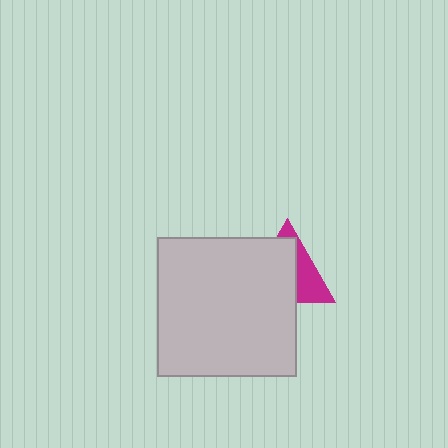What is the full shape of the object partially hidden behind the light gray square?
The partially hidden object is a magenta triangle.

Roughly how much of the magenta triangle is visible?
A small part of it is visible (roughly 37%).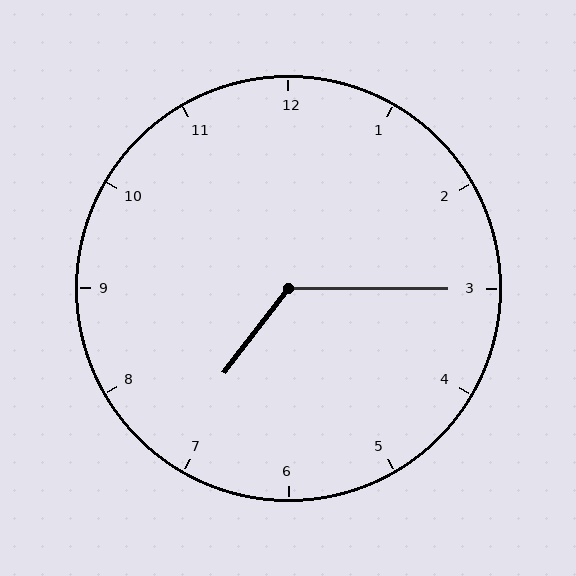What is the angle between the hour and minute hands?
Approximately 128 degrees.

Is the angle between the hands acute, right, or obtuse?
It is obtuse.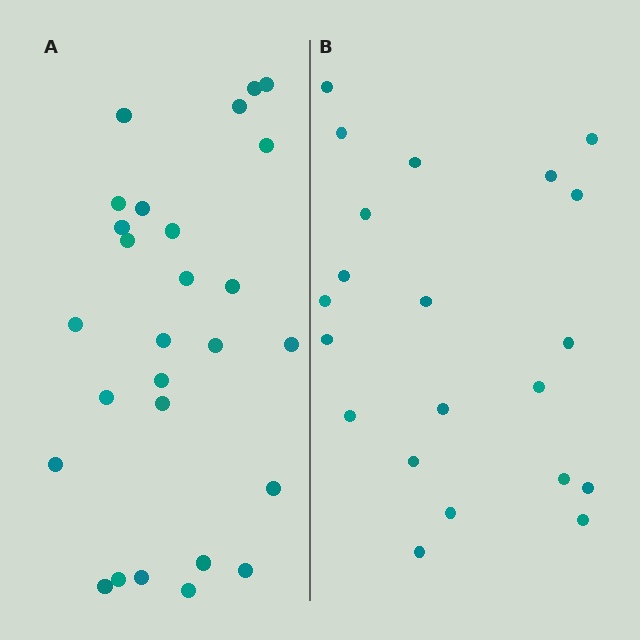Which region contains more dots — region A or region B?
Region A (the left region) has more dots.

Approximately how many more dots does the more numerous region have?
Region A has about 6 more dots than region B.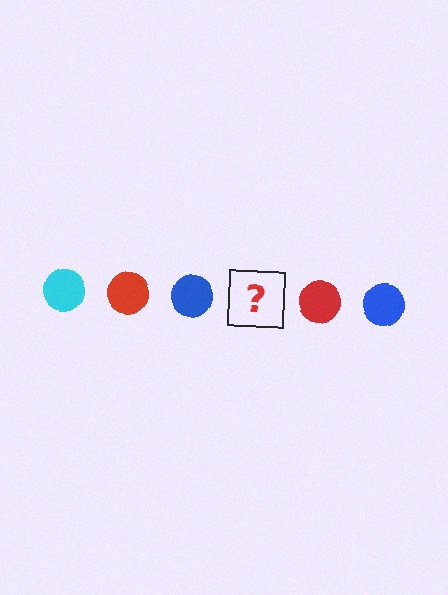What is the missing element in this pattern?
The missing element is a cyan circle.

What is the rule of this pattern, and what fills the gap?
The rule is that the pattern cycles through cyan, red, blue circles. The gap should be filled with a cyan circle.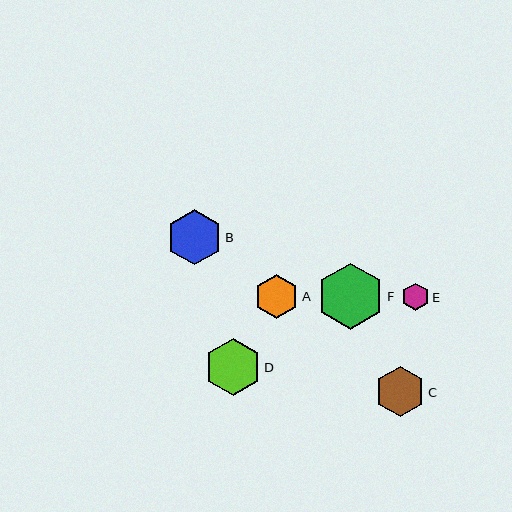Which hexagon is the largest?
Hexagon F is the largest with a size of approximately 66 pixels.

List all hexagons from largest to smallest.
From largest to smallest: F, D, B, C, A, E.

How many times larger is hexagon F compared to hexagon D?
Hexagon F is approximately 1.2 times the size of hexagon D.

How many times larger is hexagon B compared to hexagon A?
Hexagon B is approximately 1.2 times the size of hexagon A.